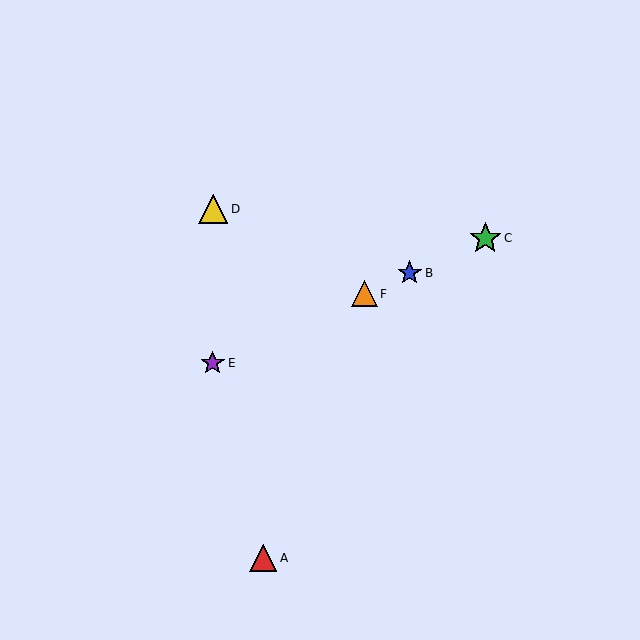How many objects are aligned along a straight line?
4 objects (B, C, E, F) are aligned along a straight line.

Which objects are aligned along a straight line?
Objects B, C, E, F are aligned along a straight line.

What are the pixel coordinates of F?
Object F is at (364, 294).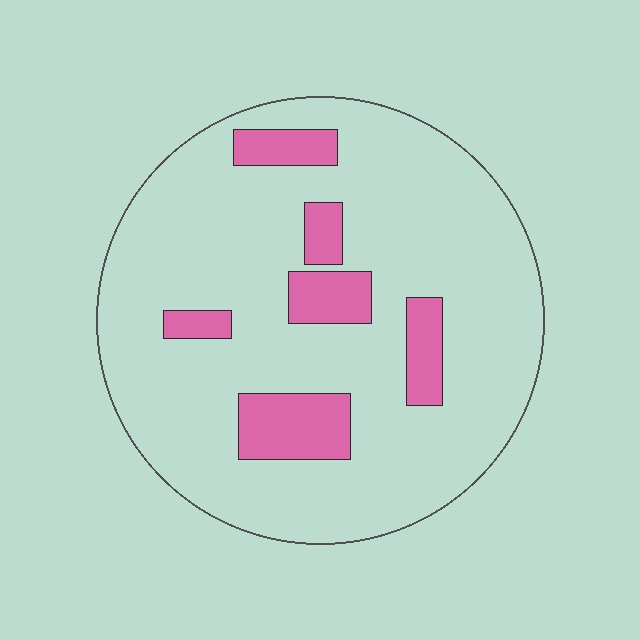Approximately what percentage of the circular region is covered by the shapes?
Approximately 15%.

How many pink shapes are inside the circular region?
6.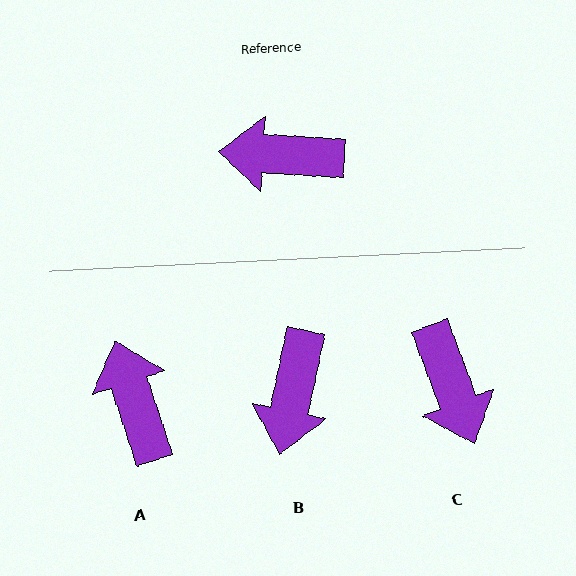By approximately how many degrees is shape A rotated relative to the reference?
Approximately 68 degrees clockwise.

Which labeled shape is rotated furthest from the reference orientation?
C, about 114 degrees away.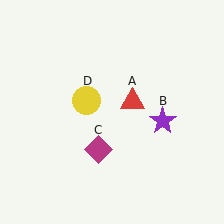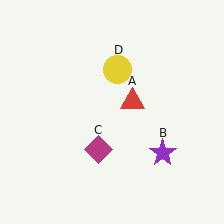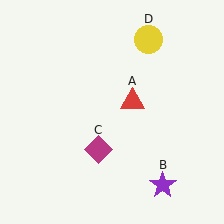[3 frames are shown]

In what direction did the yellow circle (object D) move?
The yellow circle (object D) moved up and to the right.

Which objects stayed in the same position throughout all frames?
Red triangle (object A) and magenta diamond (object C) remained stationary.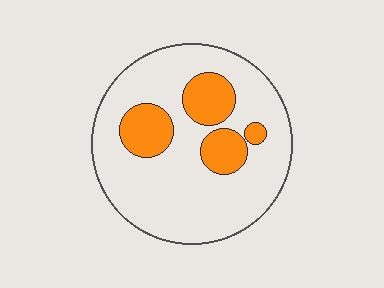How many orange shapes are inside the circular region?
4.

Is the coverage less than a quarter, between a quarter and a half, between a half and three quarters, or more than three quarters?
Less than a quarter.